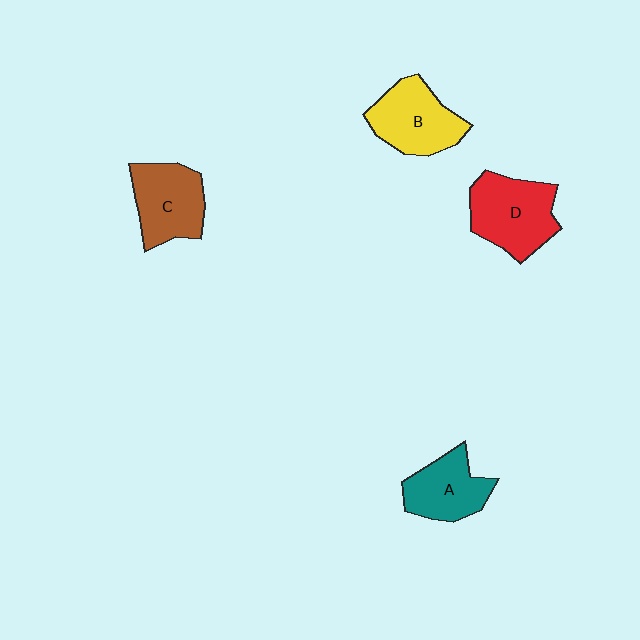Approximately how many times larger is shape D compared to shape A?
Approximately 1.3 times.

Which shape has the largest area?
Shape D (red).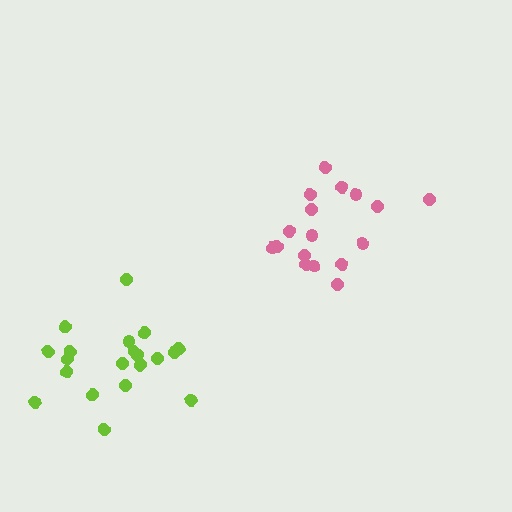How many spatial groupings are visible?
There are 2 spatial groupings.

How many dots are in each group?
Group 1: 17 dots, Group 2: 20 dots (37 total).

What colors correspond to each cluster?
The clusters are colored: pink, lime.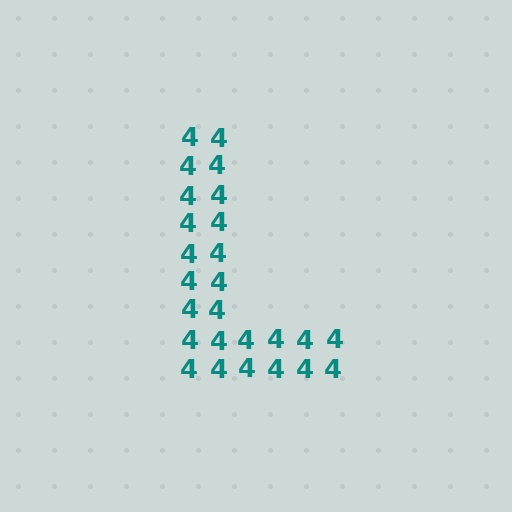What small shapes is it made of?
It is made of small digit 4's.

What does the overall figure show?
The overall figure shows the letter L.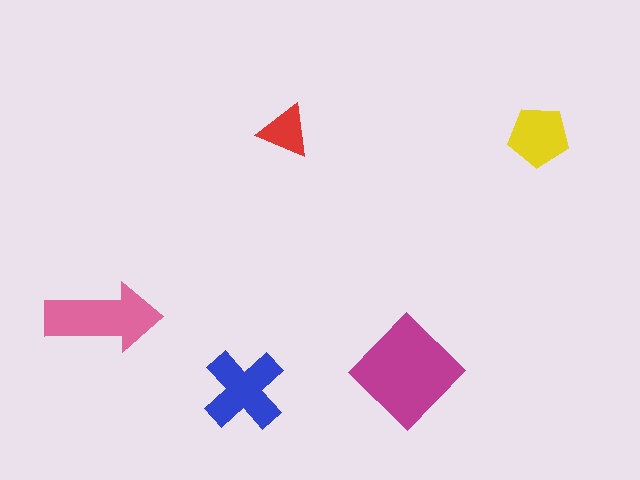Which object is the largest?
The magenta diamond.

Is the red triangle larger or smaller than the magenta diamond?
Smaller.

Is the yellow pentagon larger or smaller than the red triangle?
Larger.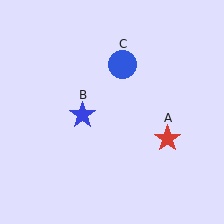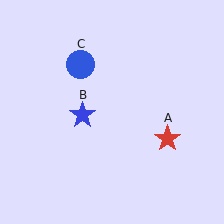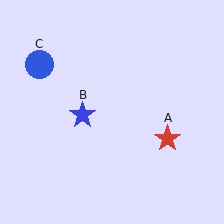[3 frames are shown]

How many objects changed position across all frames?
1 object changed position: blue circle (object C).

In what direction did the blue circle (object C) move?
The blue circle (object C) moved left.